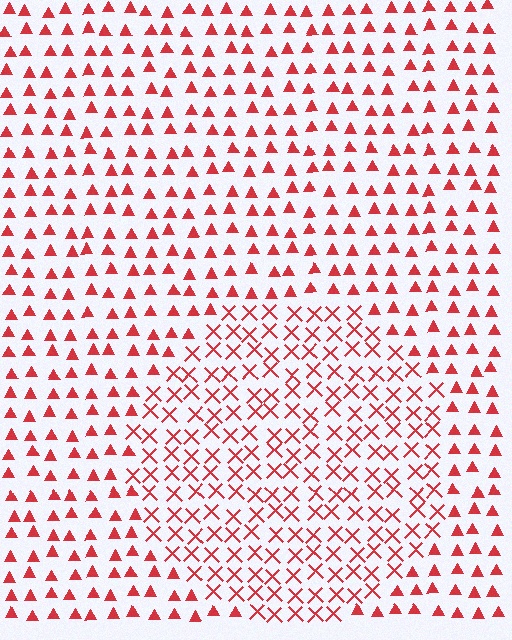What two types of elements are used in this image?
The image uses X marks inside the circle region and triangles outside it.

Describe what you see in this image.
The image is filled with small red elements arranged in a uniform grid. A circle-shaped region contains X marks, while the surrounding area contains triangles. The boundary is defined purely by the change in element shape.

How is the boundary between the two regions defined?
The boundary is defined by a change in element shape: X marks inside vs. triangles outside. All elements share the same color and spacing.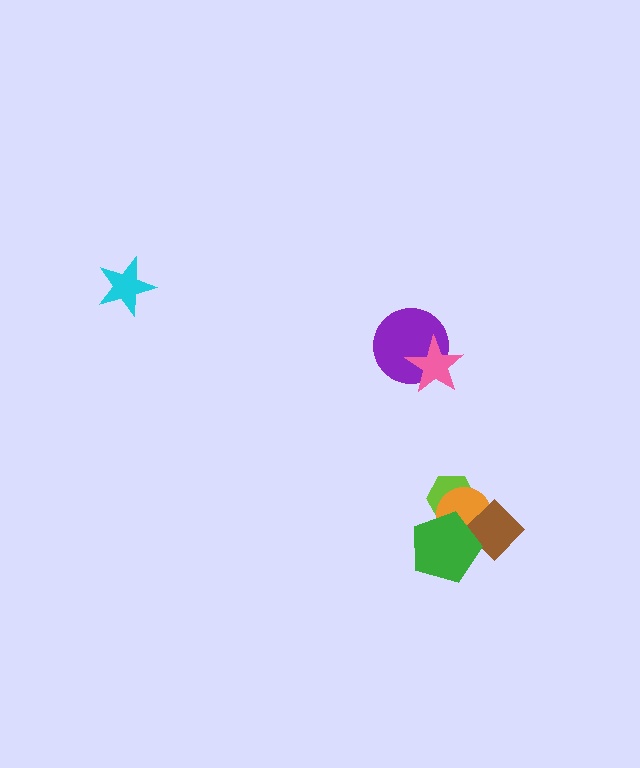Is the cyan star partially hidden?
No, no other shape covers it.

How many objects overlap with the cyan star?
0 objects overlap with the cyan star.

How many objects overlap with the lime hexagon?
2 objects overlap with the lime hexagon.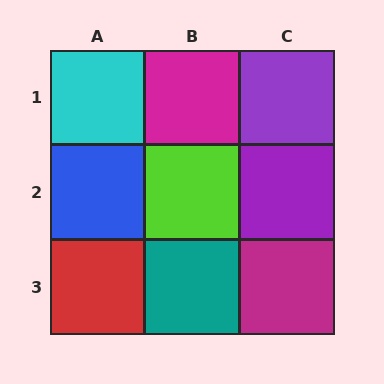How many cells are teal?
1 cell is teal.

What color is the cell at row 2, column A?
Blue.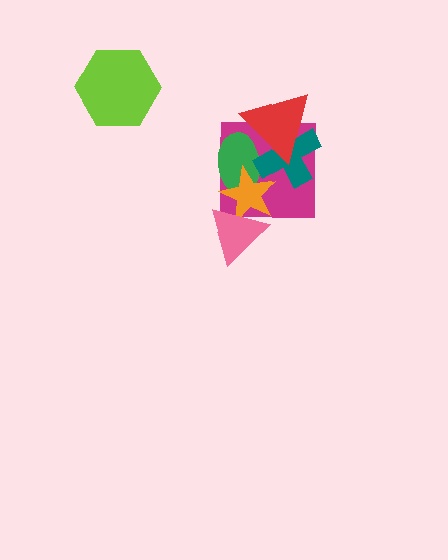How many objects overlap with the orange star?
4 objects overlap with the orange star.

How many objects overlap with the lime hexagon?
0 objects overlap with the lime hexagon.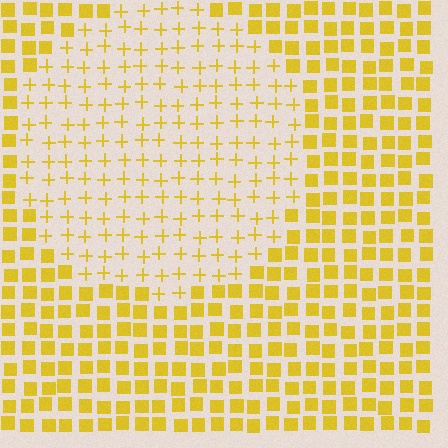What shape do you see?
I see a circle.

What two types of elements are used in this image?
The image uses plus signs inside the circle region and squares outside it.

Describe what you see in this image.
The image is filled with small yellow elements arranged in a uniform grid. A circle-shaped region contains plus signs, while the surrounding area contains squares. The boundary is defined purely by the change in element shape.